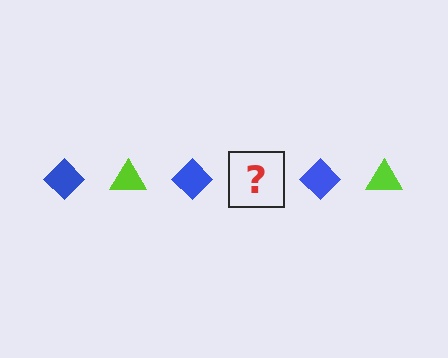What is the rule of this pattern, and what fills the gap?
The rule is that the pattern alternates between blue diamond and lime triangle. The gap should be filled with a lime triangle.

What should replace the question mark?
The question mark should be replaced with a lime triangle.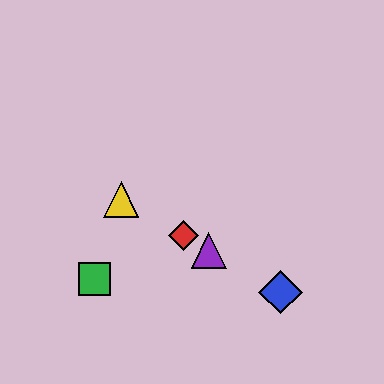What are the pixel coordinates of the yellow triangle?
The yellow triangle is at (121, 199).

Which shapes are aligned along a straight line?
The red diamond, the blue diamond, the yellow triangle, the purple triangle are aligned along a straight line.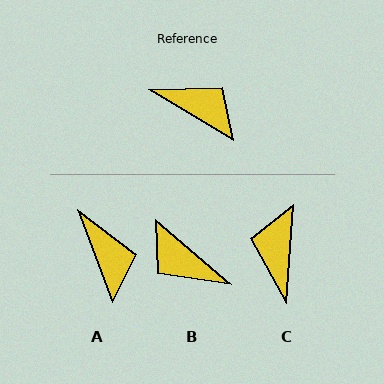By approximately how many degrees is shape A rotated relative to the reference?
Approximately 39 degrees clockwise.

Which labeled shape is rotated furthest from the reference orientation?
B, about 170 degrees away.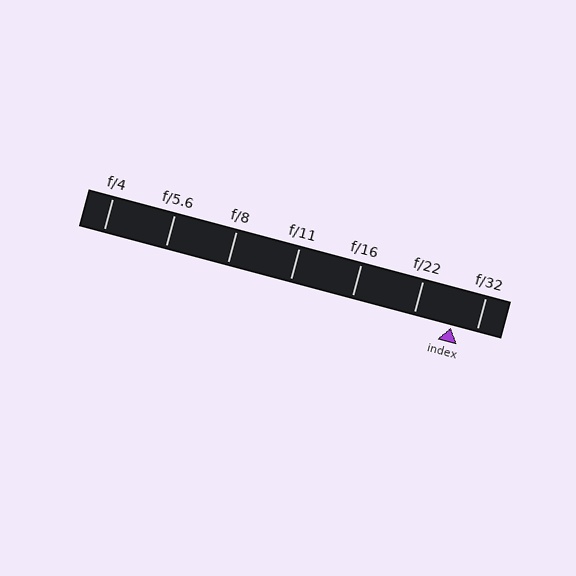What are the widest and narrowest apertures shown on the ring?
The widest aperture shown is f/4 and the narrowest is f/32.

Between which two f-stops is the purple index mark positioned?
The index mark is between f/22 and f/32.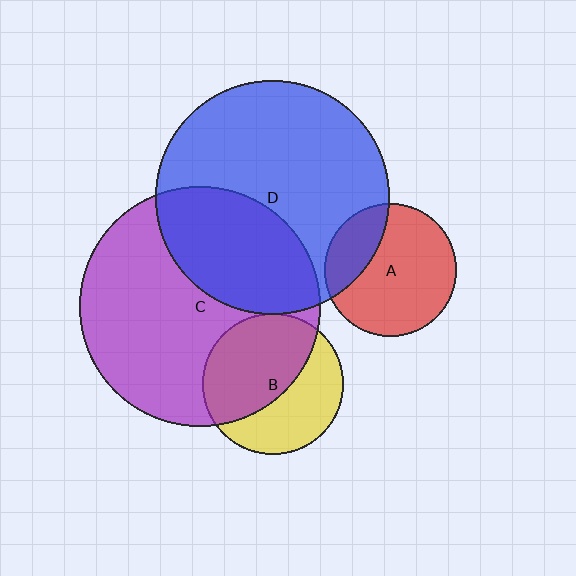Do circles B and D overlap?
Yes.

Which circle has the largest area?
Circle C (purple).